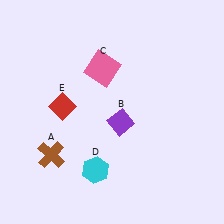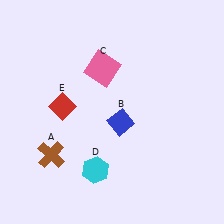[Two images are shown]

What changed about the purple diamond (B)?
In Image 1, B is purple. In Image 2, it changed to blue.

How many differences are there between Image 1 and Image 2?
There is 1 difference between the two images.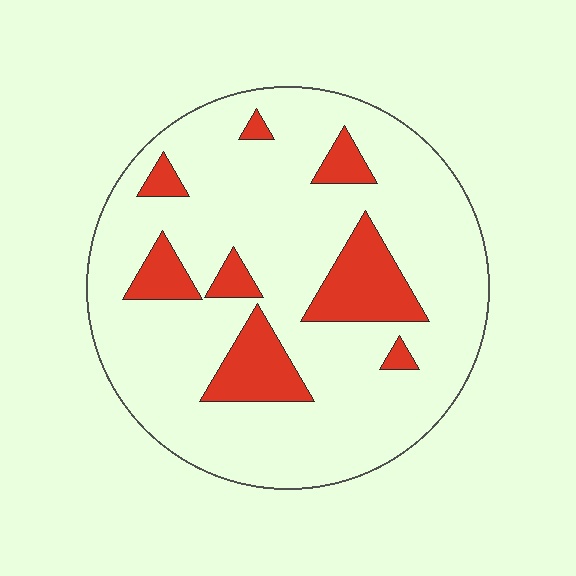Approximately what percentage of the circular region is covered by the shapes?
Approximately 15%.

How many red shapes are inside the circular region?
8.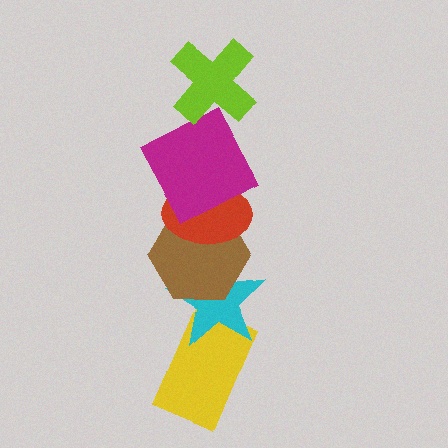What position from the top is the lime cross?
The lime cross is 1st from the top.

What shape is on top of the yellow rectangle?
The cyan star is on top of the yellow rectangle.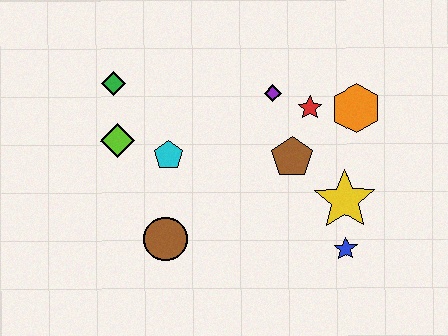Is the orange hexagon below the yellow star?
No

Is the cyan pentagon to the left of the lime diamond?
No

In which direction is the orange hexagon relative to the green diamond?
The orange hexagon is to the right of the green diamond.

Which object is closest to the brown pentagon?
The red star is closest to the brown pentagon.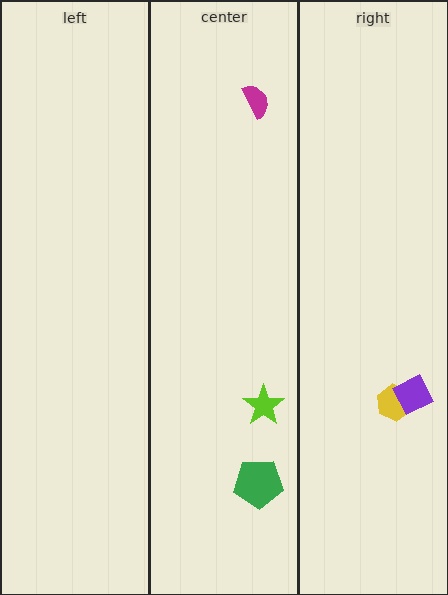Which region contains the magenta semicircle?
The center region.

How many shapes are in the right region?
2.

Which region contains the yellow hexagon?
The right region.